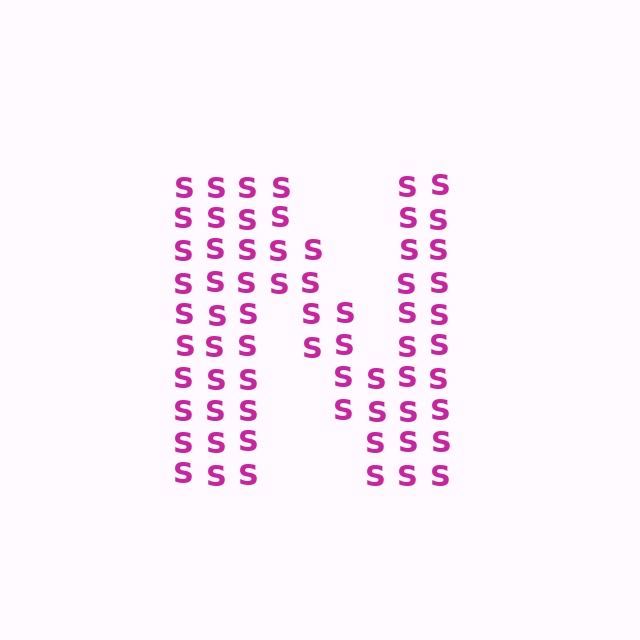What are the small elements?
The small elements are letter S's.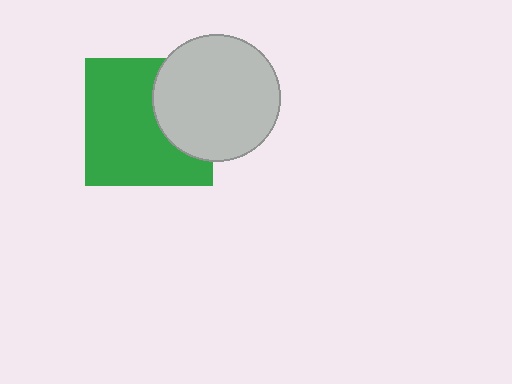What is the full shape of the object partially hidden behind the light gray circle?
The partially hidden object is a green square.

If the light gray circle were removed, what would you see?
You would see the complete green square.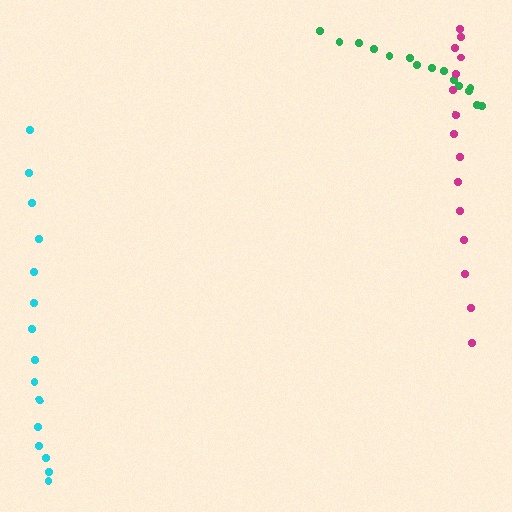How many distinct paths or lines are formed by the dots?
There are 3 distinct paths.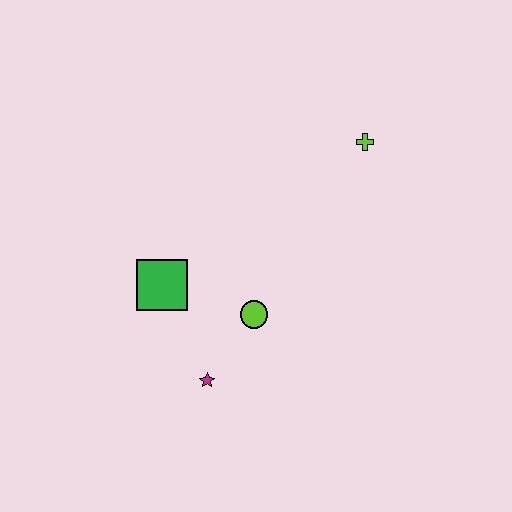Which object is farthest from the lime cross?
The magenta star is farthest from the lime cross.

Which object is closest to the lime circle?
The magenta star is closest to the lime circle.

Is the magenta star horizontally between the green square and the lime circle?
Yes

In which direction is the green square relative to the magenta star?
The green square is above the magenta star.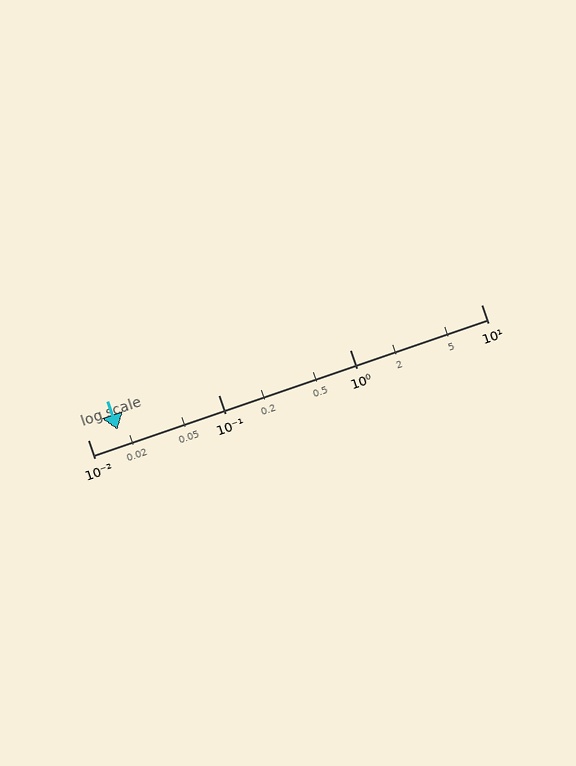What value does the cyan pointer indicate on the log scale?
The pointer indicates approximately 0.017.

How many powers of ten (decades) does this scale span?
The scale spans 3 decades, from 0.01 to 10.